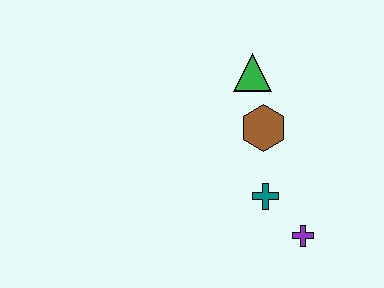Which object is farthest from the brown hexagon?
The purple cross is farthest from the brown hexagon.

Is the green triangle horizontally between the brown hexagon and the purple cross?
No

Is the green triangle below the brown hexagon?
No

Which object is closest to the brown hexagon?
The green triangle is closest to the brown hexagon.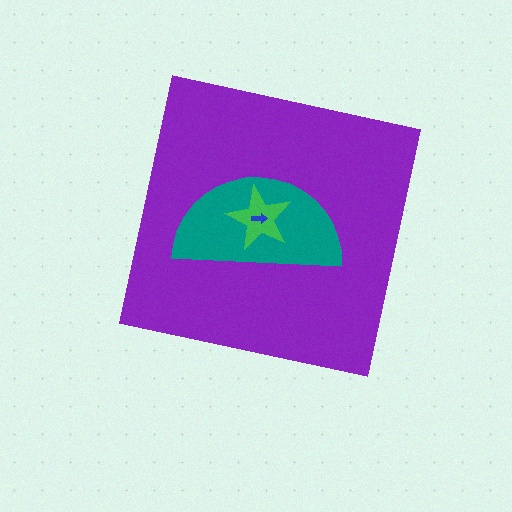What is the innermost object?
The blue arrow.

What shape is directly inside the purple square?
The teal semicircle.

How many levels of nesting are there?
4.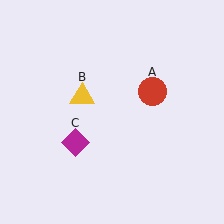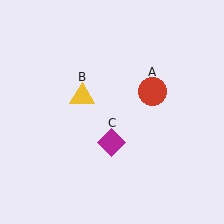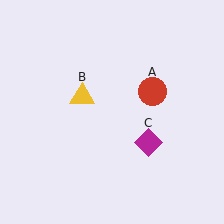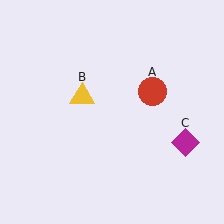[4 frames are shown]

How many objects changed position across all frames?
1 object changed position: magenta diamond (object C).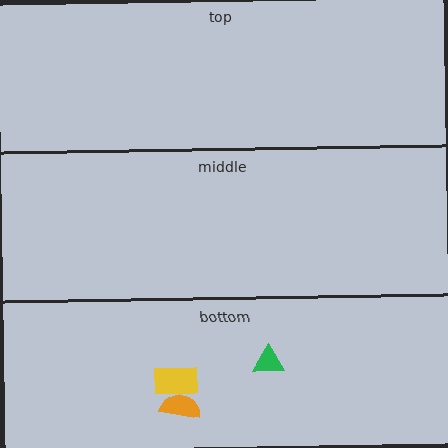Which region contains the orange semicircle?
The bottom region.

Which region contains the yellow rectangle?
The bottom region.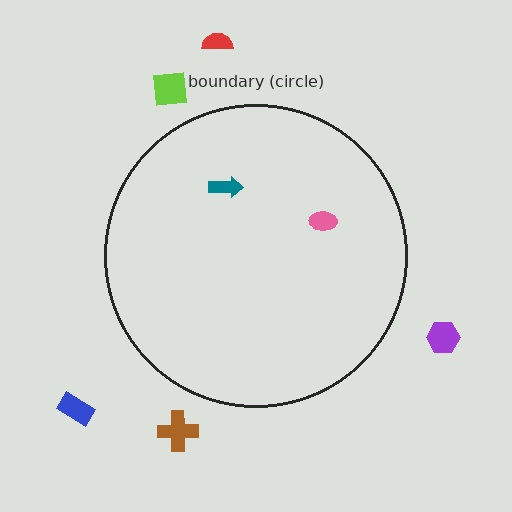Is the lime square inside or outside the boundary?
Outside.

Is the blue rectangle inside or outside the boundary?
Outside.